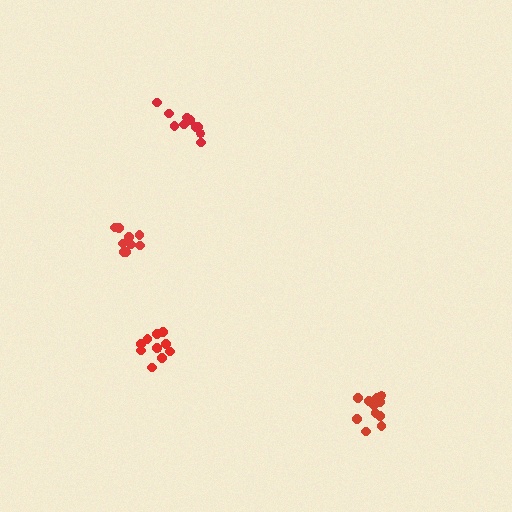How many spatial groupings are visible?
There are 4 spatial groupings.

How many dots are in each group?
Group 1: 11 dots, Group 2: 11 dots, Group 3: 10 dots, Group 4: 9 dots (41 total).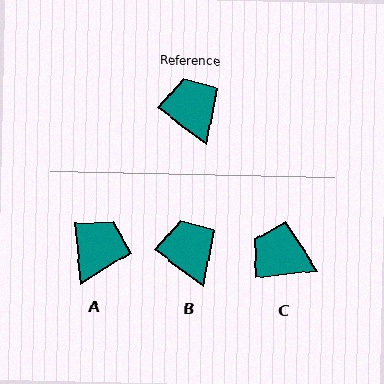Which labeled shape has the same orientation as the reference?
B.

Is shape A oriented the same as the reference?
No, it is off by about 47 degrees.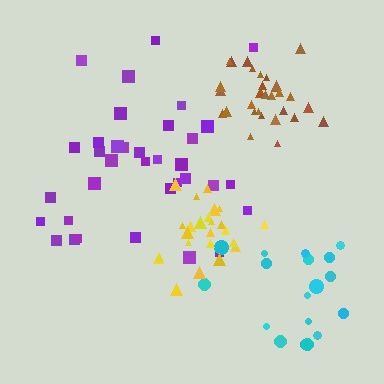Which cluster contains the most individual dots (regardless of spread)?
Purple (35).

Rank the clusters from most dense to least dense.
brown, yellow, cyan, purple.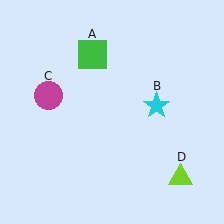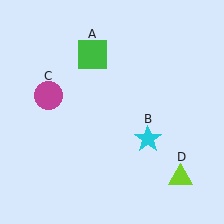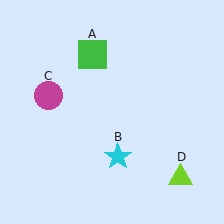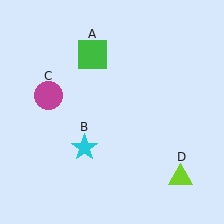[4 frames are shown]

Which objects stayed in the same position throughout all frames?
Green square (object A) and magenta circle (object C) and lime triangle (object D) remained stationary.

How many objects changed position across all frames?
1 object changed position: cyan star (object B).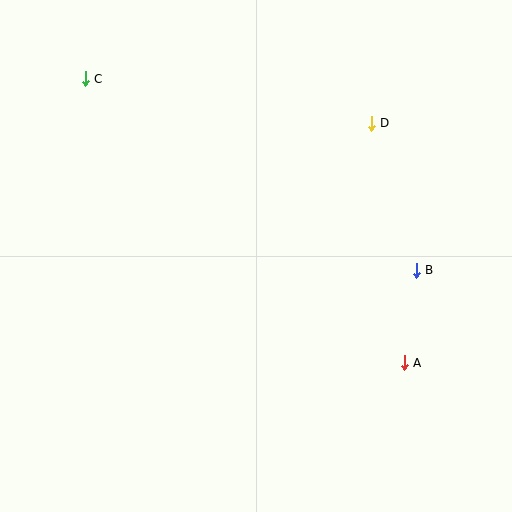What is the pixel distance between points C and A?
The distance between C and A is 427 pixels.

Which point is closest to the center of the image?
Point B at (416, 270) is closest to the center.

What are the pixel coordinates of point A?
Point A is at (404, 363).